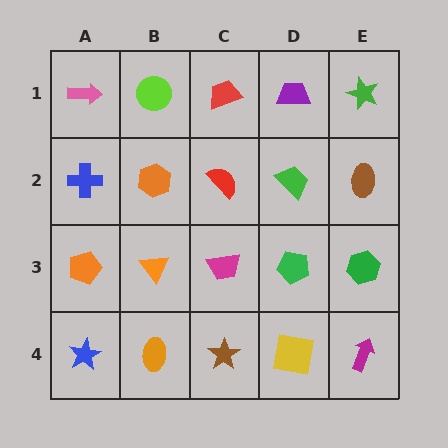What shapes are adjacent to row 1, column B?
An orange hexagon (row 2, column B), a pink arrow (row 1, column A), a red trapezoid (row 1, column C).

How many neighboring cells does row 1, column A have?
2.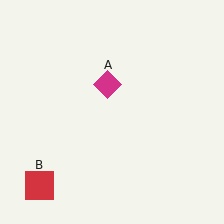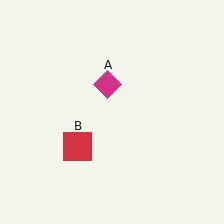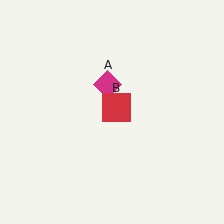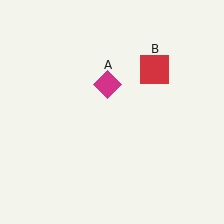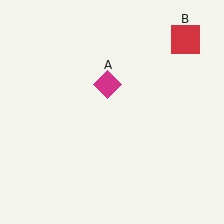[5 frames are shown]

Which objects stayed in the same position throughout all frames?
Magenta diamond (object A) remained stationary.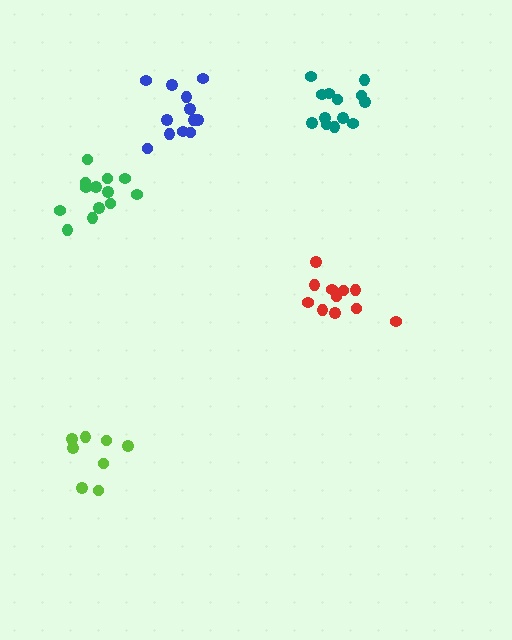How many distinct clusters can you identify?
There are 5 distinct clusters.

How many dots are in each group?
Group 1: 8 dots, Group 2: 13 dots, Group 3: 13 dots, Group 4: 11 dots, Group 5: 12 dots (57 total).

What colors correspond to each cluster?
The clusters are colored: lime, green, teal, red, blue.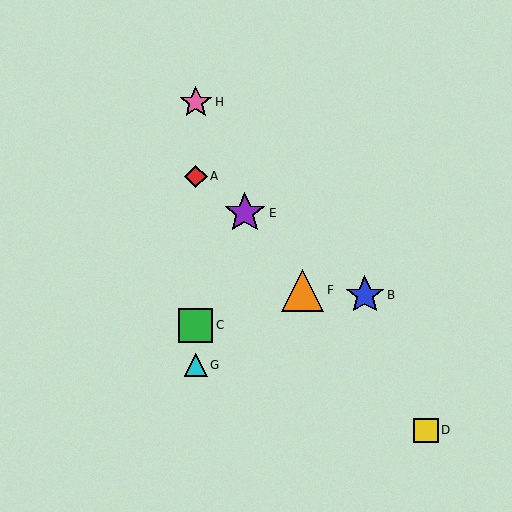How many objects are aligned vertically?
4 objects (A, C, G, H) are aligned vertically.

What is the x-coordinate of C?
Object C is at x≈196.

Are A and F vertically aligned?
No, A is at x≈196 and F is at x≈302.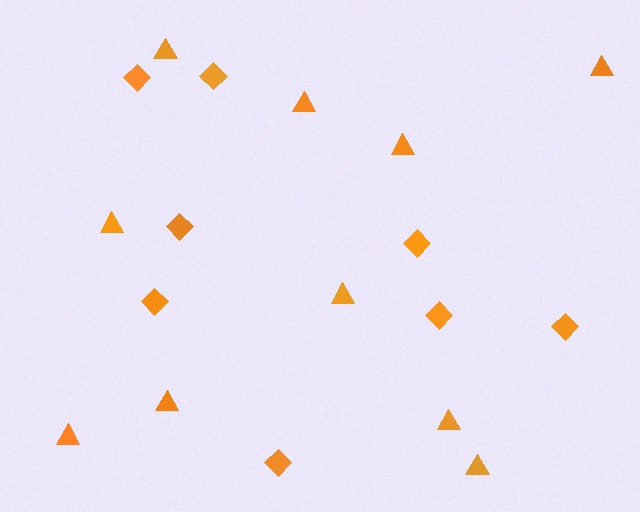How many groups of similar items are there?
There are 2 groups: one group of diamonds (8) and one group of triangles (10).